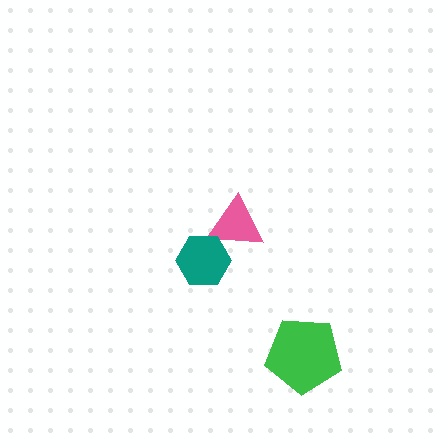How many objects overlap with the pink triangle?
1 object overlaps with the pink triangle.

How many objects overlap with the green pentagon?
0 objects overlap with the green pentagon.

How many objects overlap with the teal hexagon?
1 object overlaps with the teal hexagon.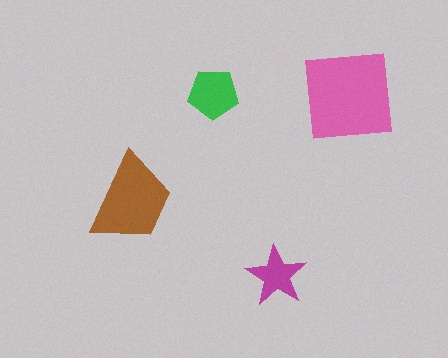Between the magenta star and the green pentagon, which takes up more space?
The green pentagon.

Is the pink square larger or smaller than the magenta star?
Larger.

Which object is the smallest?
The magenta star.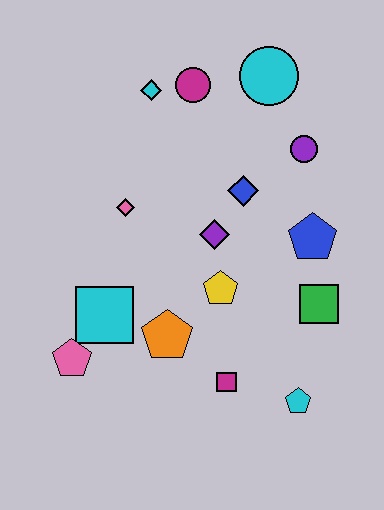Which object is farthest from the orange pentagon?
The cyan circle is farthest from the orange pentagon.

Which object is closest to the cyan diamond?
The magenta circle is closest to the cyan diamond.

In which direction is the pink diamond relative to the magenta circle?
The pink diamond is below the magenta circle.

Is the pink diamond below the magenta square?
No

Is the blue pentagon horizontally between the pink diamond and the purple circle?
No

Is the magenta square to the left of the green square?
Yes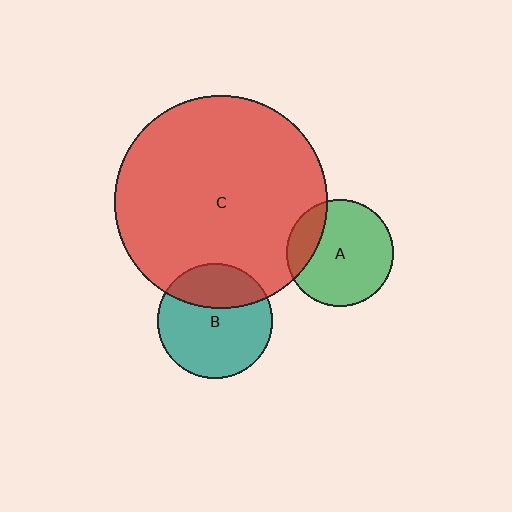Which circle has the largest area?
Circle C (red).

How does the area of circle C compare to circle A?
Approximately 4.0 times.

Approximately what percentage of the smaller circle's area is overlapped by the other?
Approximately 30%.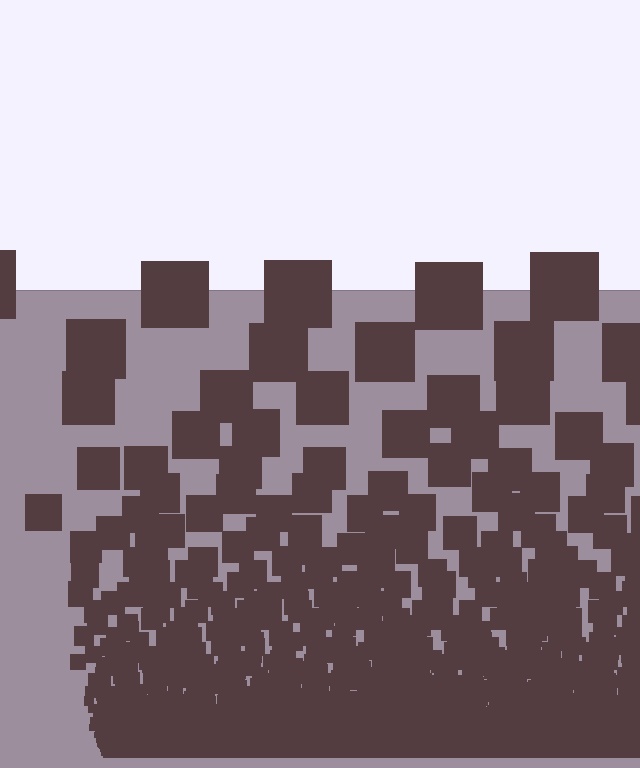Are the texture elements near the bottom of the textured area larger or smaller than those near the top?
Smaller. The gradient is inverted — elements near the bottom are smaller and denser.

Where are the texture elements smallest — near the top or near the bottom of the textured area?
Near the bottom.